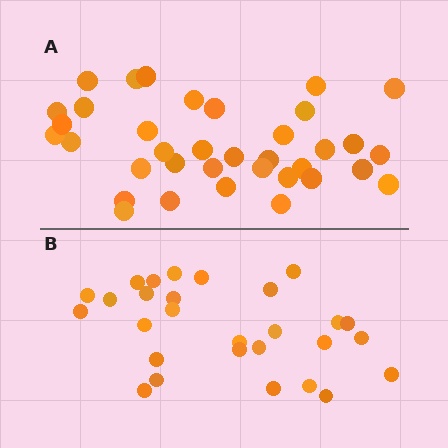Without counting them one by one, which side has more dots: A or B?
Region A (the top region) has more dots.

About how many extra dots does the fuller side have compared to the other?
Region A has roughly 8 or so more dots than region B.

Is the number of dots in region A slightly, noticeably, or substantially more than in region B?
Region A has noticeably more, but not dramatically so. The ratio is roughly 1.3 to 1.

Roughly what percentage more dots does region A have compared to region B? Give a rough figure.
About 30% more.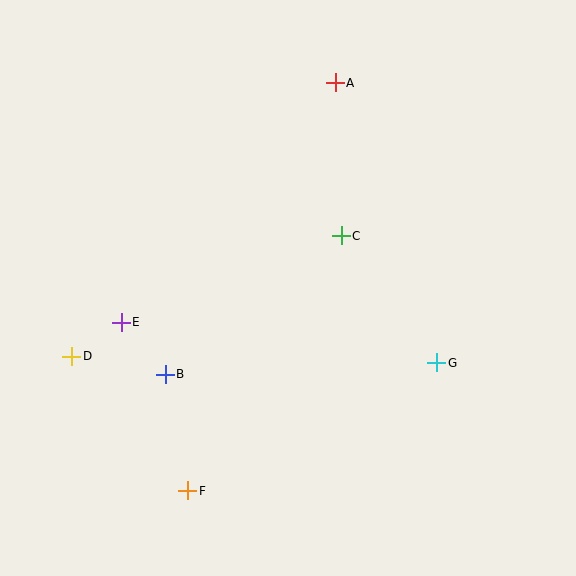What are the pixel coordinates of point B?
Point B is at (165, 374).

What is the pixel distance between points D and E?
The distance between D and E is 60 pixels.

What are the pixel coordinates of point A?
Point A is at (335, 83).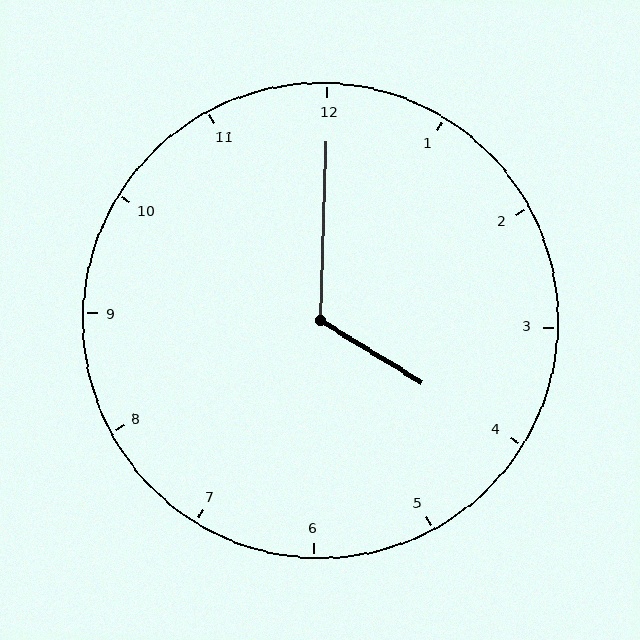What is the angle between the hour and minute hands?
Approximately 120 degrees.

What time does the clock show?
4:00.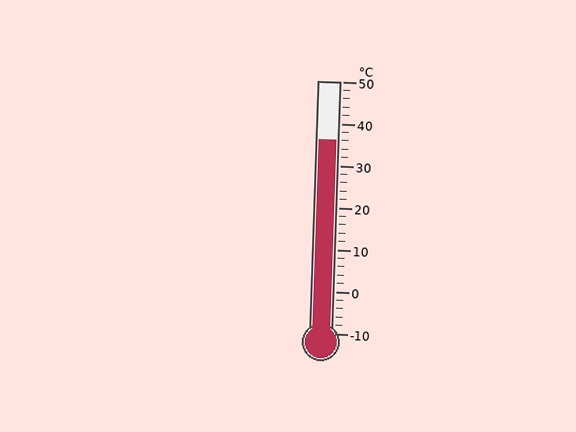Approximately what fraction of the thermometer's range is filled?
The thermometer is filled to approximately 75% of its range.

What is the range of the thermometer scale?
The thermometer scale ranges from -10°C to 50°C.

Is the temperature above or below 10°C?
The temperature is above 10°C.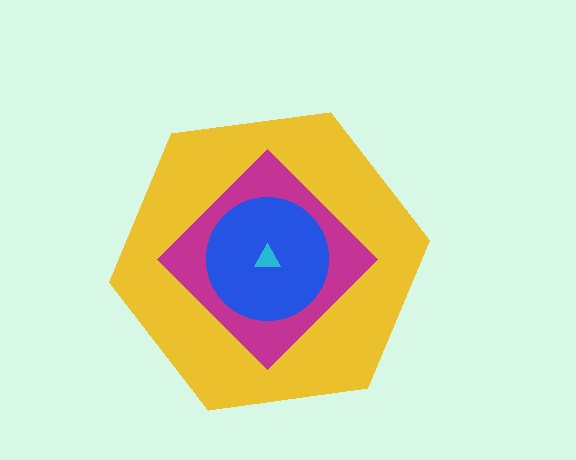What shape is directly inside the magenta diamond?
The blue circle.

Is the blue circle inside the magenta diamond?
Yes.